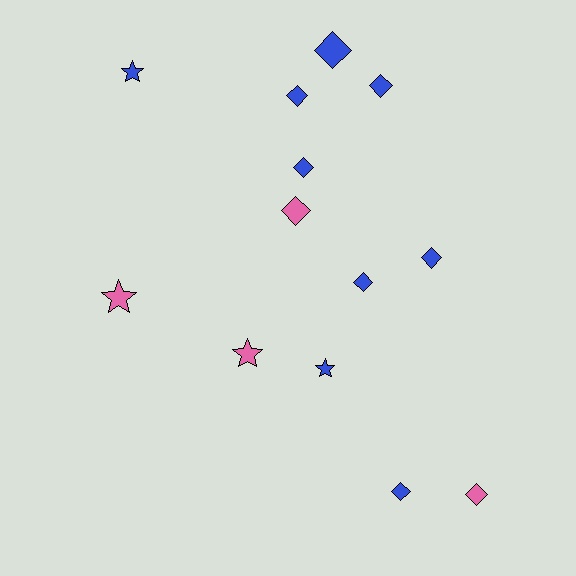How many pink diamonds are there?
There are 2 pink diamonds.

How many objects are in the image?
There are 13 objects.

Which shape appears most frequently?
Diamond, with 9 objects.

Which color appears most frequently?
Blue, with 9 objects.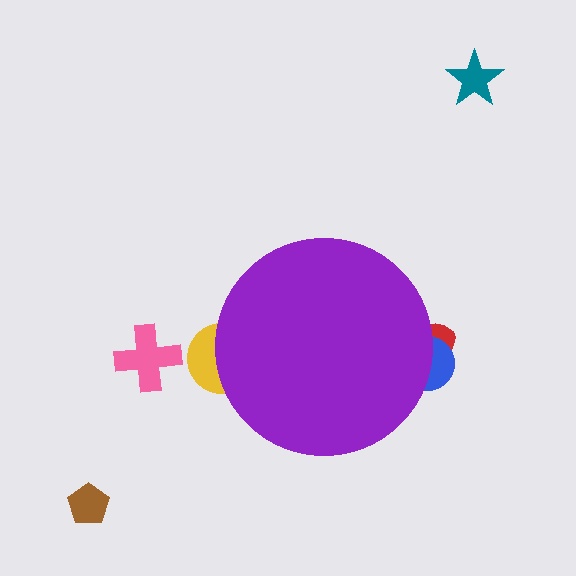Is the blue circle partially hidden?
Yes, the blue circle is partially hidden behind the purple circle.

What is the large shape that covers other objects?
A purple circle.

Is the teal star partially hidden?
No, the teal star is fully visible.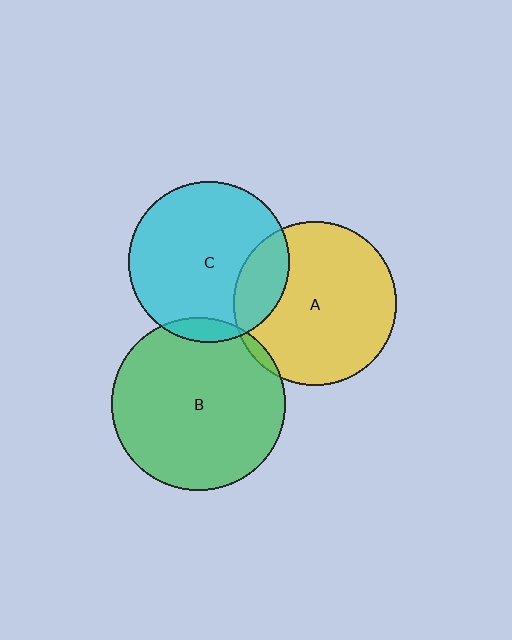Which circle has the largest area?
Circle B (green).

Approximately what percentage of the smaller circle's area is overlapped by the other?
Approximately 20%.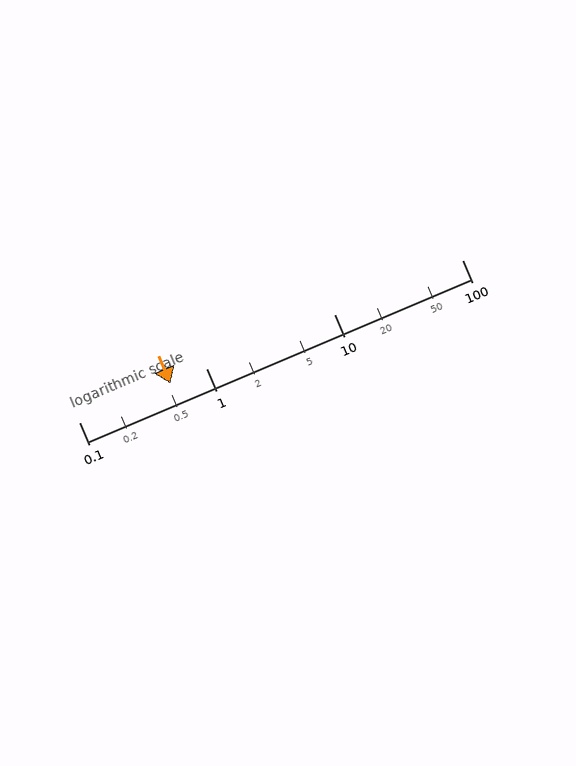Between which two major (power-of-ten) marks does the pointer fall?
The pointer is between 0.1 and 1.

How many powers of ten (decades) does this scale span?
The scale spans 3 decades, from 0.1 to 100.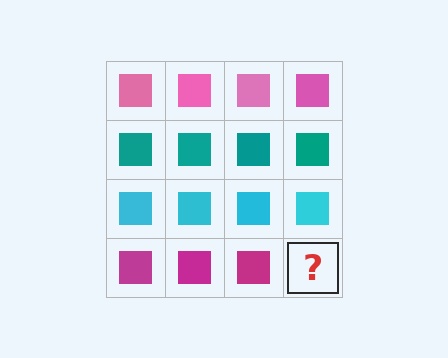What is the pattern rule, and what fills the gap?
The rule is that each row has a consistent color. The gap should be filled with a magenta square.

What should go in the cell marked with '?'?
The missing cell should contain a magenta square.